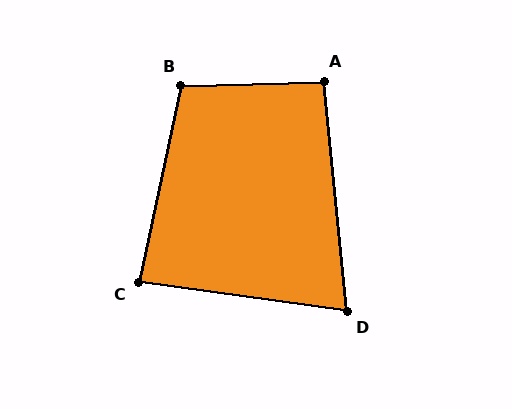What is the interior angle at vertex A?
Approximately 94 degrees (approximately right).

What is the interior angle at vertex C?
Approximately 86 degrees (approximately right).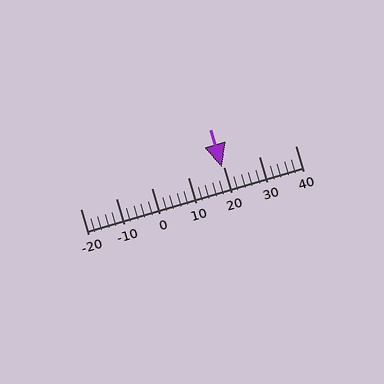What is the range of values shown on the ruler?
The ruler shows values from -20 to 40.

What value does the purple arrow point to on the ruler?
The purple arrow points to approximately 20.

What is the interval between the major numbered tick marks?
The major tick marks are spaced 10 units apart.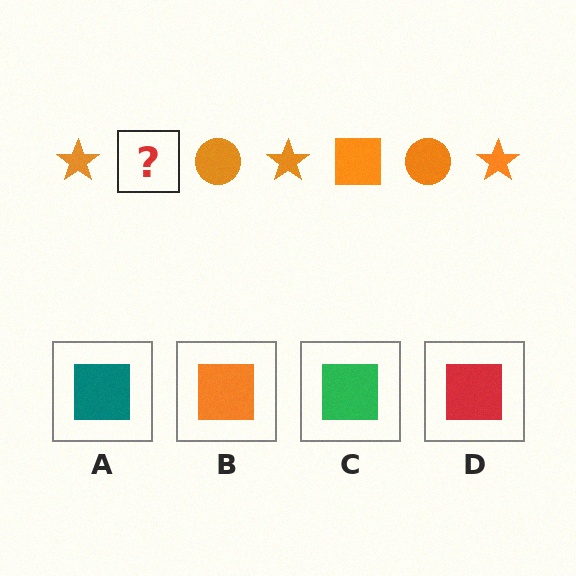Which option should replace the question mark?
Option B.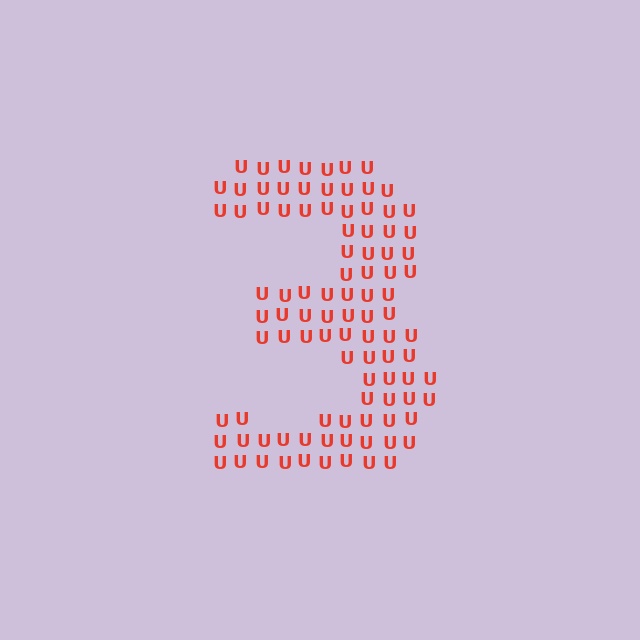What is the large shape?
The large shape is the digit 3.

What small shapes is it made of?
It is made of small letter U's.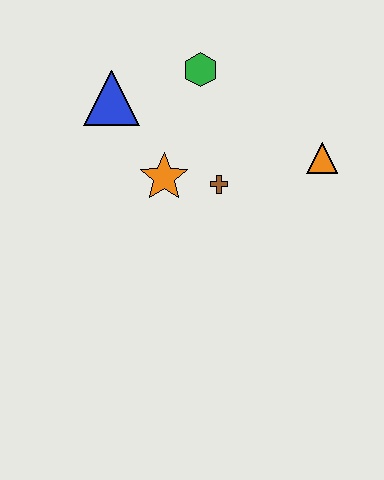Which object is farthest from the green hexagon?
The orange triangle is farthest from the green hexagon.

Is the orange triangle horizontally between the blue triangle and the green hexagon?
No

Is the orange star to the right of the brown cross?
No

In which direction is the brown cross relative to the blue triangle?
The brown cross is to the right of the blue triangle.